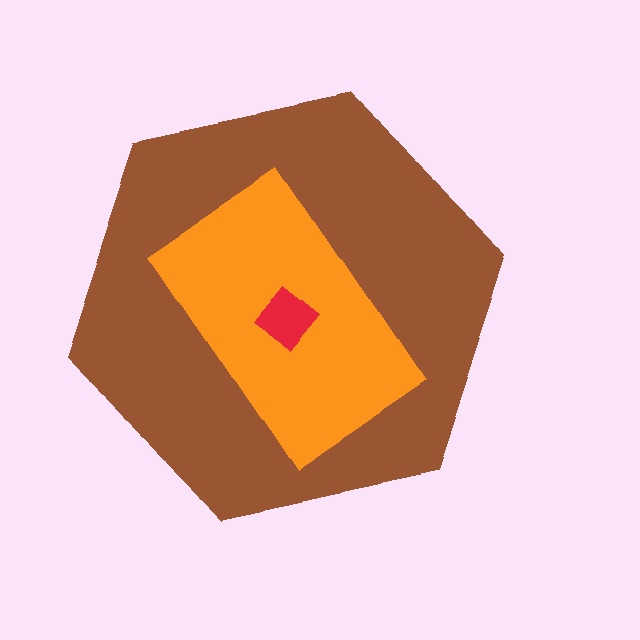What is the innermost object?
The red diamond.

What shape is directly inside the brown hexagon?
The orange rectangle.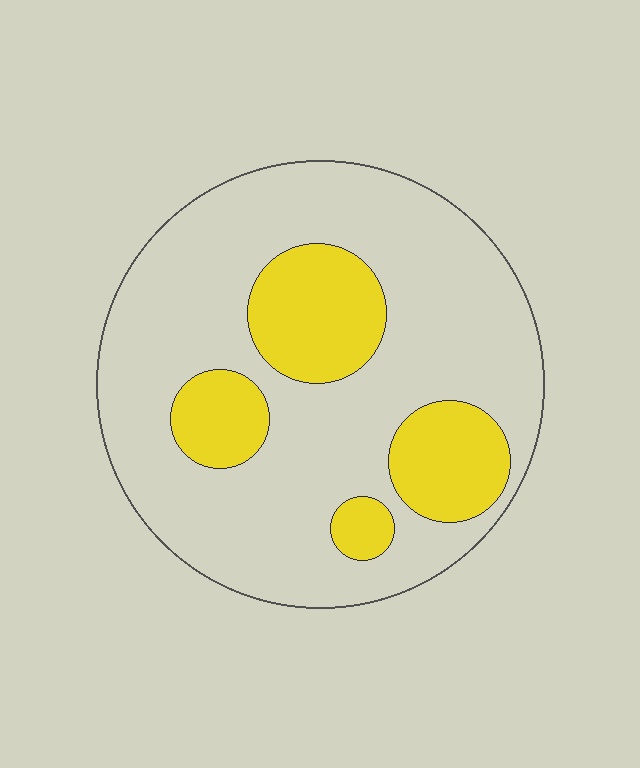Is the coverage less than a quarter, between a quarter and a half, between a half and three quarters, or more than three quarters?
Less than a quarter.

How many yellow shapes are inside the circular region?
4.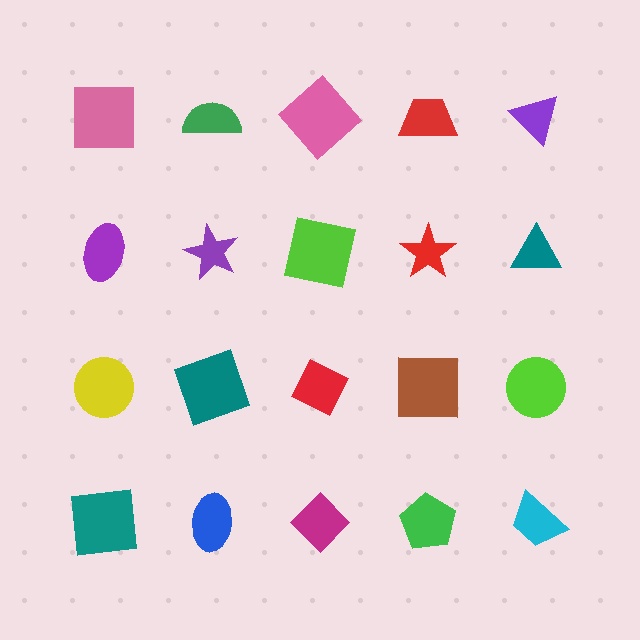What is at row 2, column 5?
A teal triangle.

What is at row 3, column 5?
A lime circle.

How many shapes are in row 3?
5 shapes.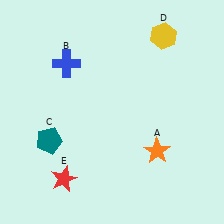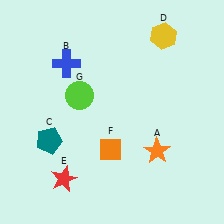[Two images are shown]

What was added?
An orange diamond (F), a lime circle (G) were added in Image 2.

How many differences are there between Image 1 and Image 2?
There are 2 differences between the two images.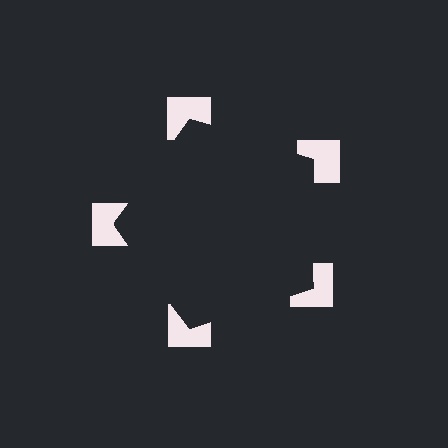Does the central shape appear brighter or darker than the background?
It typically appears slightly darker than the background, even though no actual brightness change is drawn.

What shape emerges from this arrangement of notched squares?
An illusory pentagon — its edges are inferred from the aligned wedge cuts in the notched squares, not physically drawn.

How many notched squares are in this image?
There are 5 — one at each vertex of the illusory pentagon.